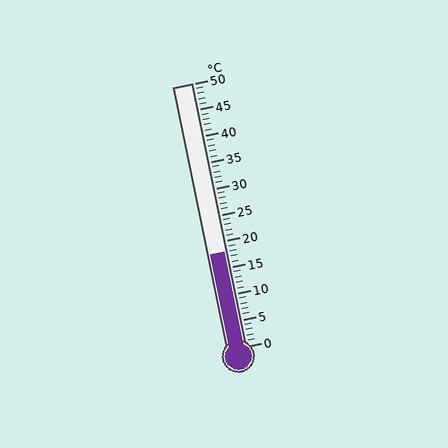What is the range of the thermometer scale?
The thermometer scale ranges from 0°C to 50°C.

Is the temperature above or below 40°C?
The temperature is below 40°C.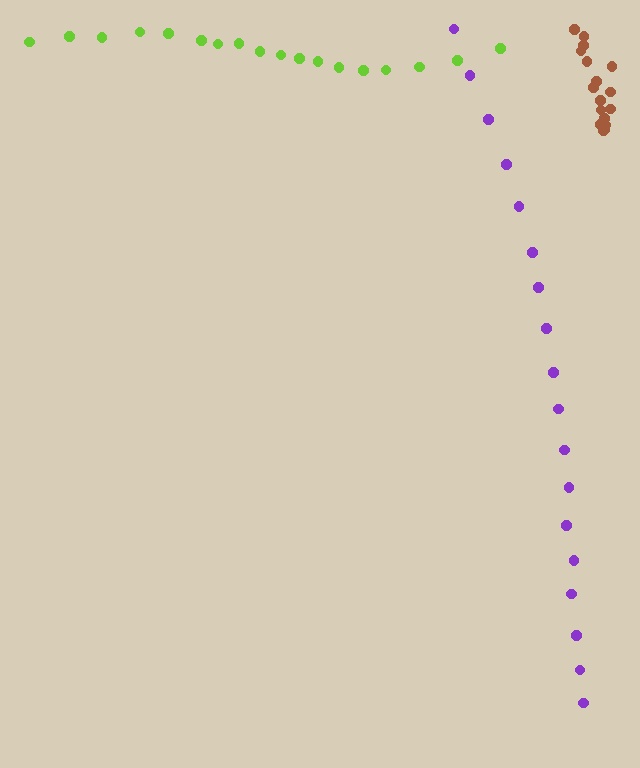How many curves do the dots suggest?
There are 3 distinct paths.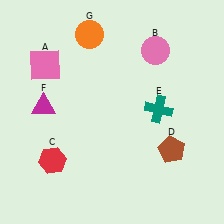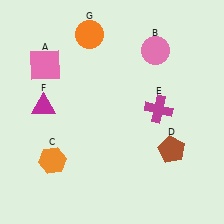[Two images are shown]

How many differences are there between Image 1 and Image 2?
There are 2 differences between the two images.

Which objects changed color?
C changed from red to orange. E changed from teal to magenta.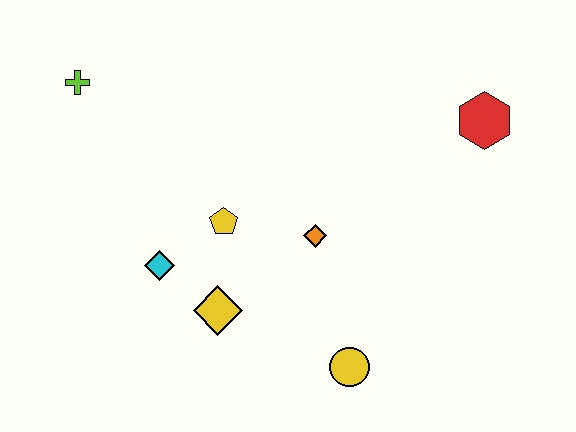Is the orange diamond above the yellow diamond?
Yes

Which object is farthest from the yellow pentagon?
The red hexagon is farthest from the yellow pentagon.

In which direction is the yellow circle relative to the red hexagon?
The yellow circle is below the red hexagon.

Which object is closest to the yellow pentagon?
The cyan diamond is closest to the yellow pentagon.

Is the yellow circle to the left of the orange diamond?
No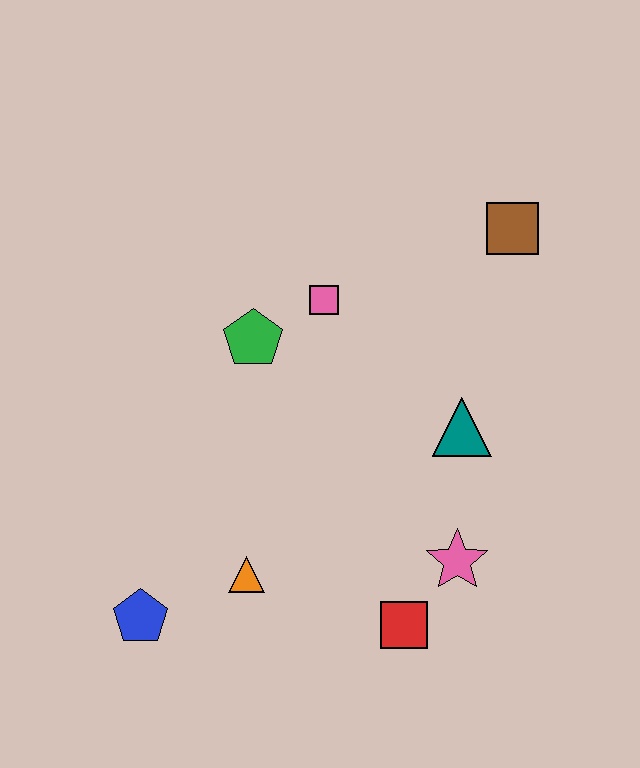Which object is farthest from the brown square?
The blue pentagon is farthest from the brown square.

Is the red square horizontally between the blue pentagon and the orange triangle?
No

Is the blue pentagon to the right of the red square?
No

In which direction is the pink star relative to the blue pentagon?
The pink star is to the right of the blue pentagon.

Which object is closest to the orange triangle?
The blue pentagon is closest to the orange triangle.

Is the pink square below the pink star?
No